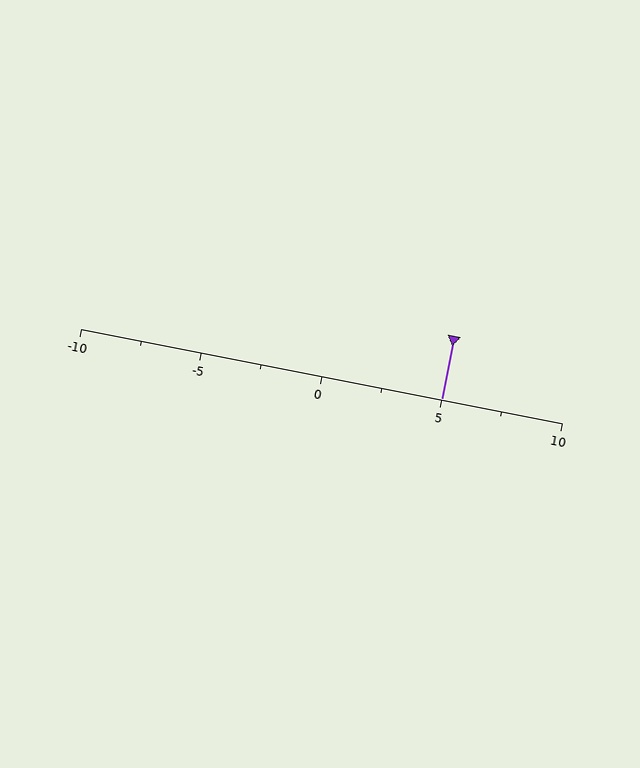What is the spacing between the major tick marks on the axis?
The major ticks are spaced 5 apart.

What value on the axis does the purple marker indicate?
The marker indicates approximately 5.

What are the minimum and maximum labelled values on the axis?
The axis runs from -10 to 10.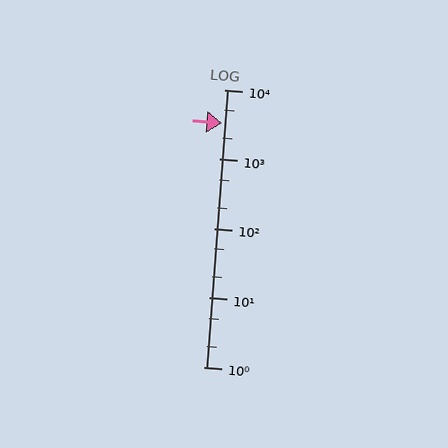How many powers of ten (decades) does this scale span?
The scale spans 4 decades, from 1 to 10000.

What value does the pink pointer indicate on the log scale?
The pointer indicates approximately 3300.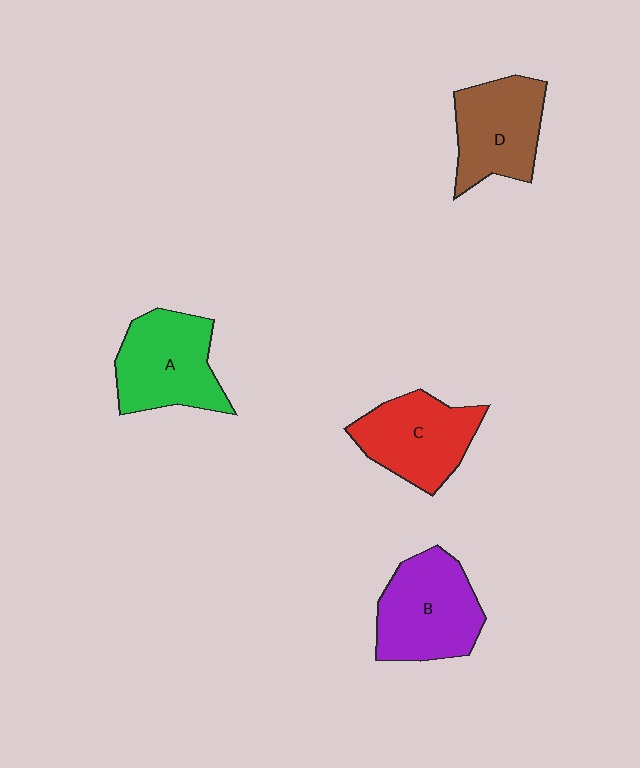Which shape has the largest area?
Shape B (purple).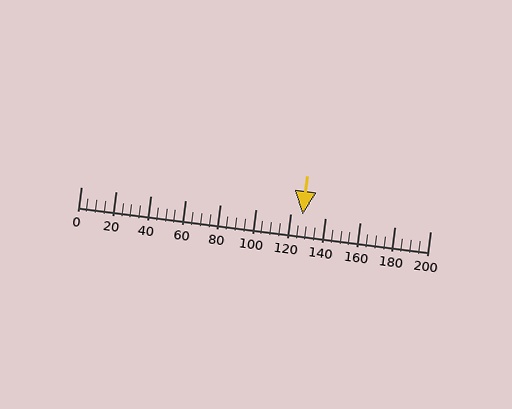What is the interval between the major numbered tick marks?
The major tick marks are spaced 20 units apart.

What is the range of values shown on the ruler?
The ruler shows values from 0 to 200.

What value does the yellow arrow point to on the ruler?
The yellow arrow points to approximately 127.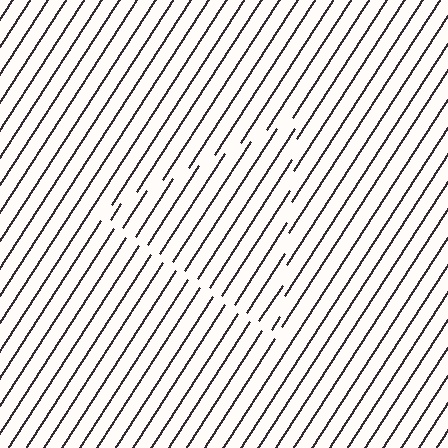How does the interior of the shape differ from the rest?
The interior of the shape contains the same grating, shifted by half a period — the contour is defined by the phase discontinuity where line-ends from the inner and outer gratings abut.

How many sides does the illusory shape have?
3 sides — the line-ends trace a triangle.